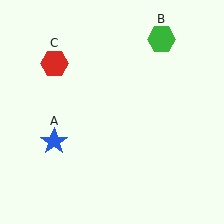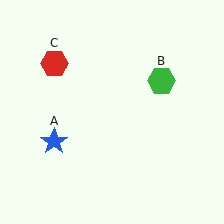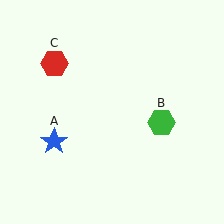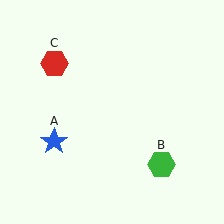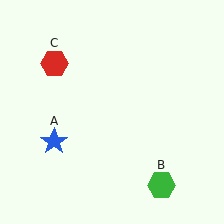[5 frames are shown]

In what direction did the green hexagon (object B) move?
The green hexagon (object B) moved down.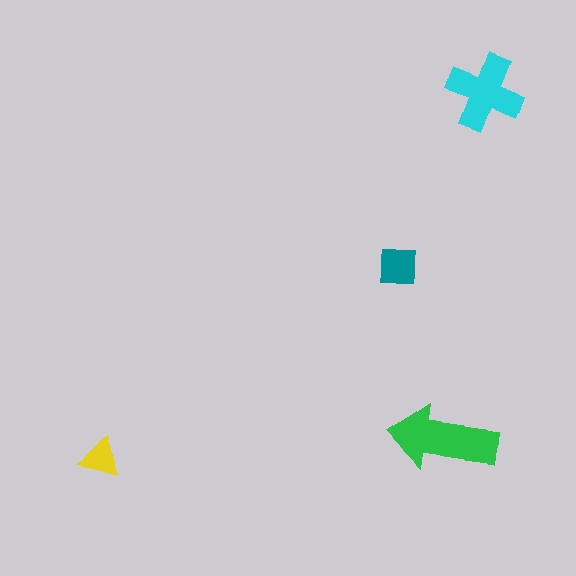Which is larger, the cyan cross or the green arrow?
The green arrow.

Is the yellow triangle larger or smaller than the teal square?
Smaller.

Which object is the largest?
The green arrow.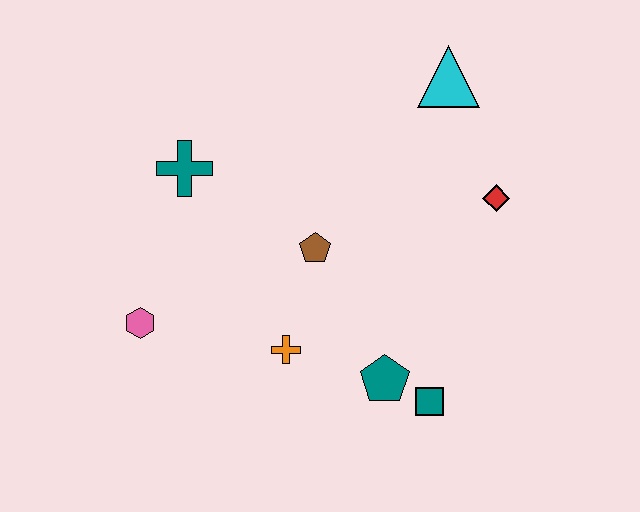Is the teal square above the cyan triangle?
No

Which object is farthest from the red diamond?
The pink hexagon is farthest from the red diamond.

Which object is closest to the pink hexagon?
The orange cross is closest to the pink hexagon.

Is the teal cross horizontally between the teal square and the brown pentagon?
No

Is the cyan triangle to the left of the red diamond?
Yes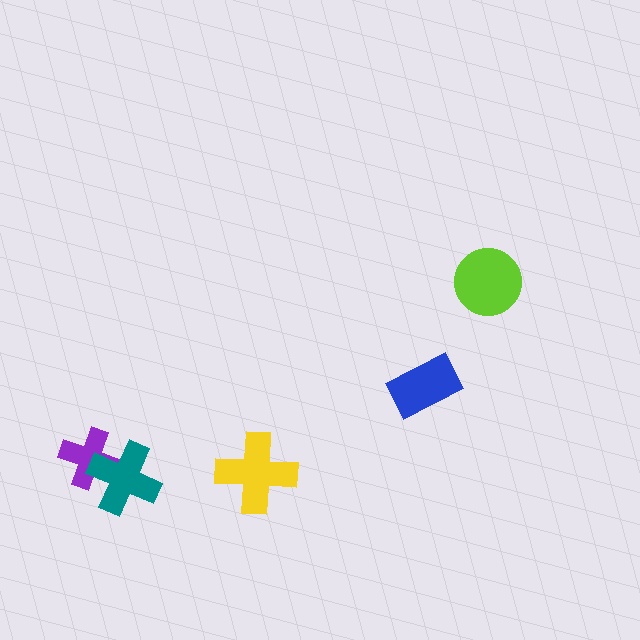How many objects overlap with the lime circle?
0 objects overlap with the lime circle.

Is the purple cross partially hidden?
Yes, it is partially covered by another shape.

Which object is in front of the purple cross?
The teal cross is in front of the purple cross.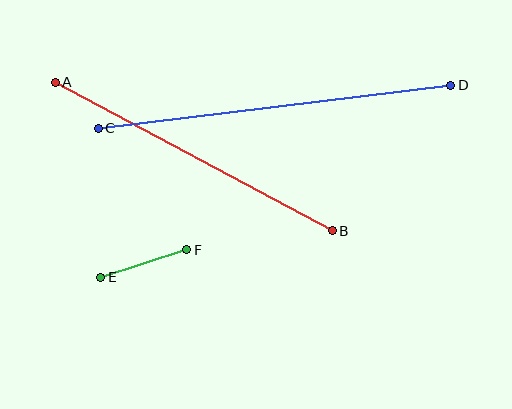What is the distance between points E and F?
The distance is approximately 91 pixels.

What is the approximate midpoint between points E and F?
The midpoint is at approximately (144, 263) pixels.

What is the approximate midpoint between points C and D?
The midpoint is at approximately (275, 107) pixels.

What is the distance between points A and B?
The distance is approximately 314 pixels.